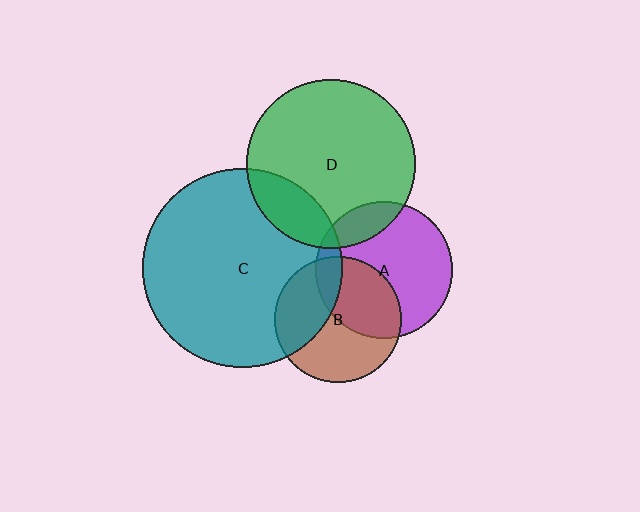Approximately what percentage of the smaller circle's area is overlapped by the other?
Approximately 20%.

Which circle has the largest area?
Circle C (teal).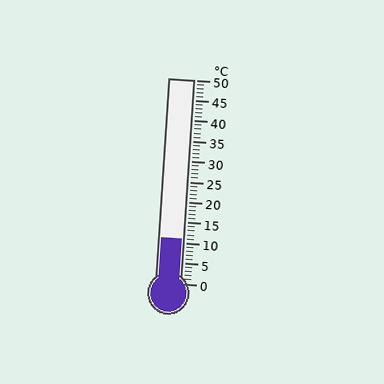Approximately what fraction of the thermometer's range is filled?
The thermometer is filled to approximately 20% of its range.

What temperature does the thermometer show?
The thermometer shows approximately 11°C.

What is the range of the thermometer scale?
The thermometer scale ranges from 0°C to 50°C.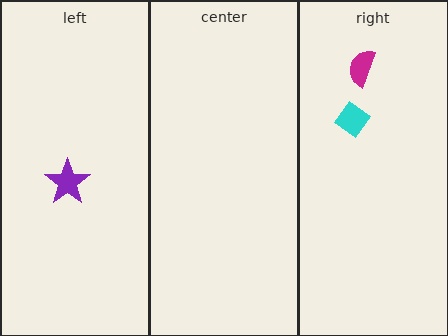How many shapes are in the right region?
2.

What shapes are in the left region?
The purple star.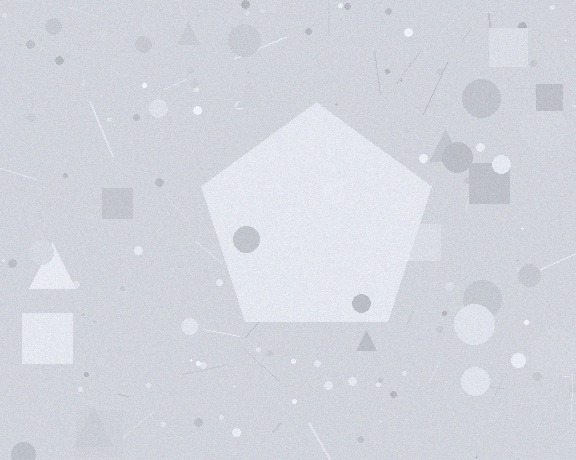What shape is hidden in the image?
A pentagon is hidden in the image.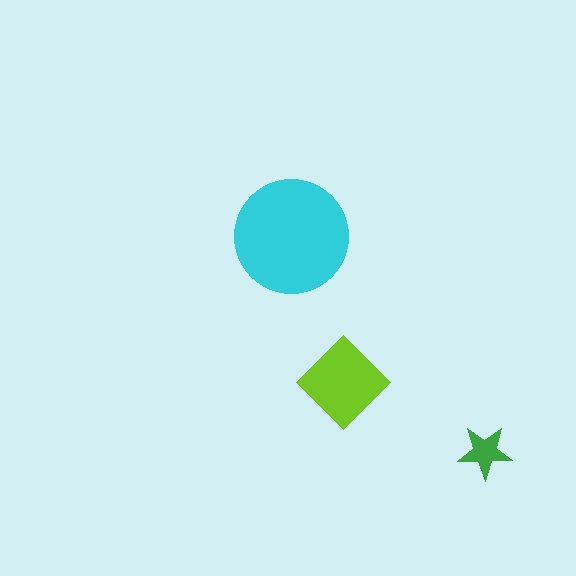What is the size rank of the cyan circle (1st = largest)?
1st.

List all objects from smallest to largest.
The green star, the lime diamond, the cyan circle.